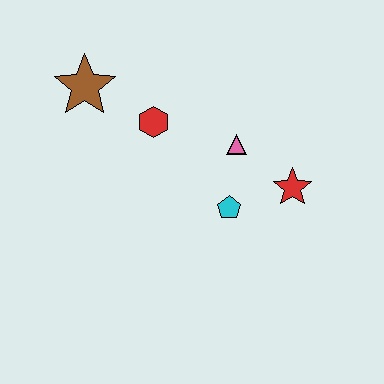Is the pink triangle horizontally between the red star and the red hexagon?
Yes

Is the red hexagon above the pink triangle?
Yes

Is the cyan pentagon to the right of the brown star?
Yes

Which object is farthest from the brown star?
The red star is farthest from the brown star.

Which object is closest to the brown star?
The red hexagon is closest to the brown star.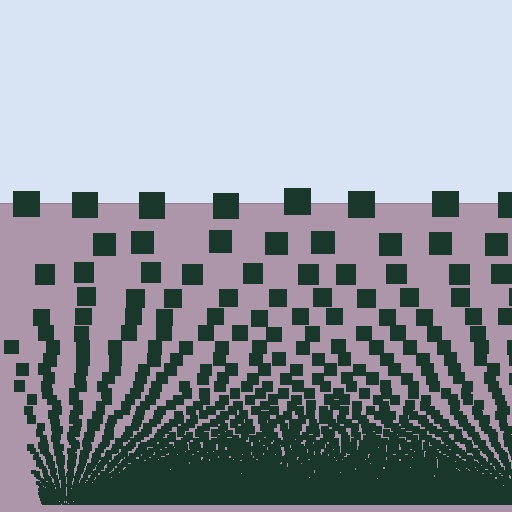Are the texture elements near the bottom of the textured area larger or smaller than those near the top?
Smaller. The gradient is inverted — elements near the bottom are smaller and denser.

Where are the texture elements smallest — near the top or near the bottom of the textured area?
Near the bottom.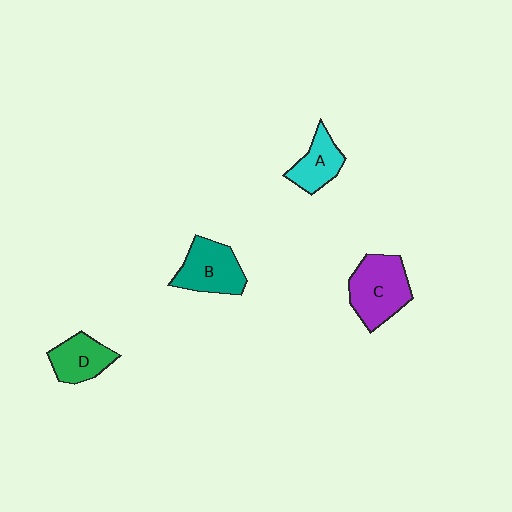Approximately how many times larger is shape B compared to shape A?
Approximately 1.4 times.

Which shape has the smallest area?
Shape A (cyan).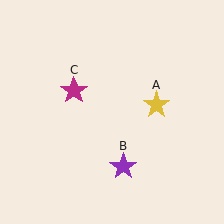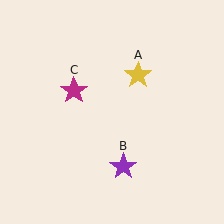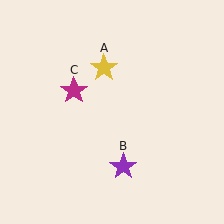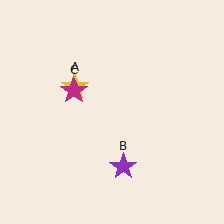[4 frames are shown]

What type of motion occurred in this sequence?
The yellow star (object A) rotated counterclockwise around the center of the scene.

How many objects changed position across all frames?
1 object changed position: yellow star (object A).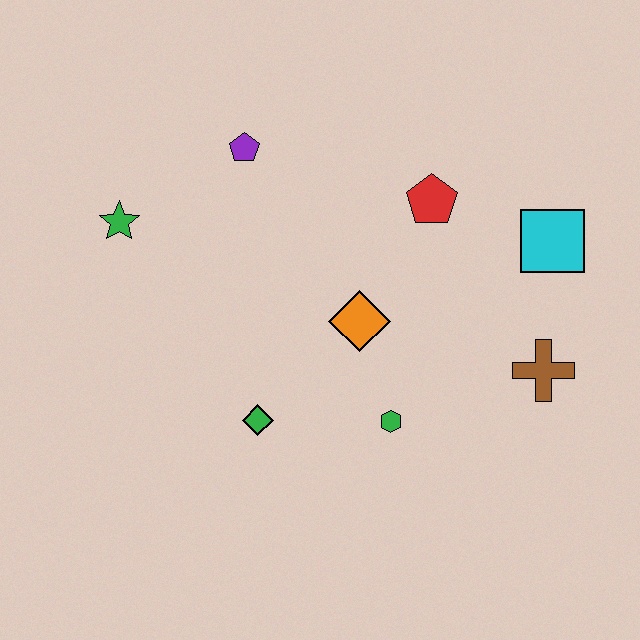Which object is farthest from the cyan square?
The green star is farthest from the cyan square.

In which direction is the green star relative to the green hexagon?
The green star is to the left of the green hexagon.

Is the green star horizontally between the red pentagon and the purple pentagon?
No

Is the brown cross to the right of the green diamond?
Yes